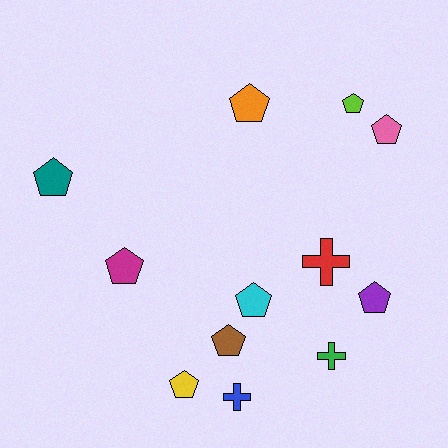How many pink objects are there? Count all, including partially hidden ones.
There is 1 pink object.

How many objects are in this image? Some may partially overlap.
There are 12 objects.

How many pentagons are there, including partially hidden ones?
There are 9 pentagons.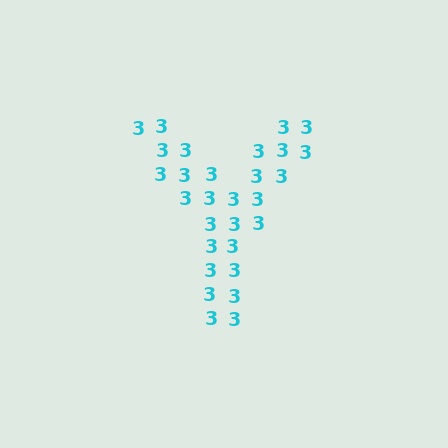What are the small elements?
The small elements are digit 3's.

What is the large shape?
The large shape is the letter Y.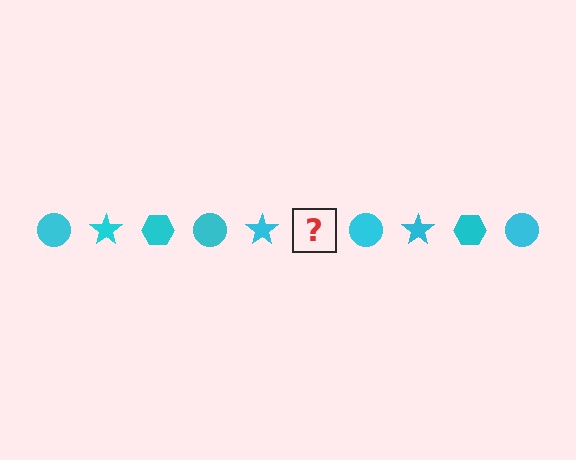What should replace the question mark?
The question mark should be replaced with a cyan hexagon.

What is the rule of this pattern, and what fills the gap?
The rule is that the pattern cycles through circle, star, hexagon shapes in cyan. The gap should be filled with a cyan hexagon.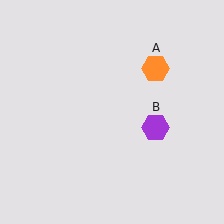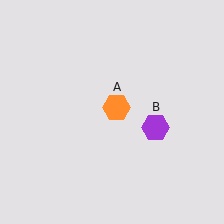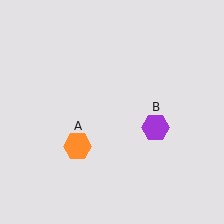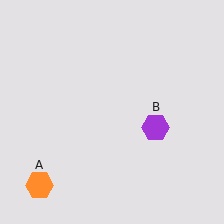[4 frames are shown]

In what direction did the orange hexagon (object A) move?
The orange hexagon (object A) moved down and to the left.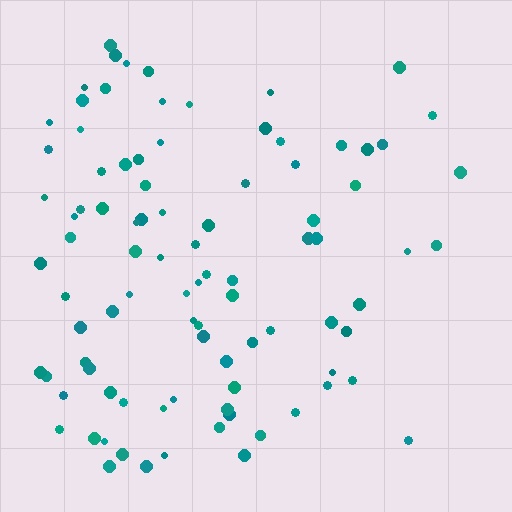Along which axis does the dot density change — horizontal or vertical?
Horizontal.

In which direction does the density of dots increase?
From right to left, with the left side densest.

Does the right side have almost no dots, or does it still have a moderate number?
Still a moderate number, just noticeably fewer than the left.